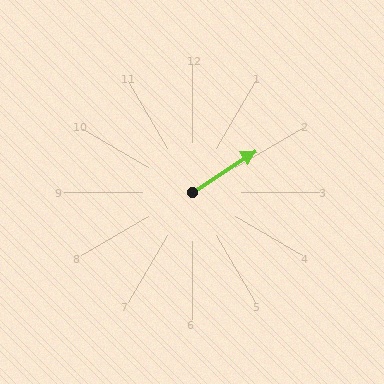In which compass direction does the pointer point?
Northeast.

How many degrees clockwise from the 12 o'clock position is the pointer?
Approximately 57 degrees.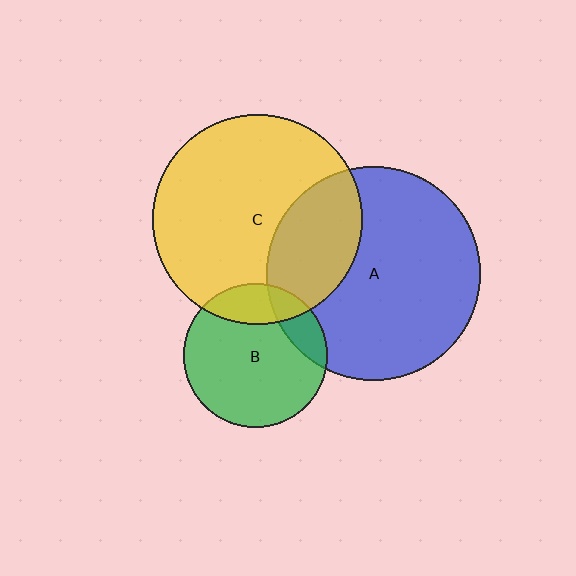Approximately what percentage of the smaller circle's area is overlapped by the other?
Approximately 30%.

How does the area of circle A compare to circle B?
Approximately 2.2 times.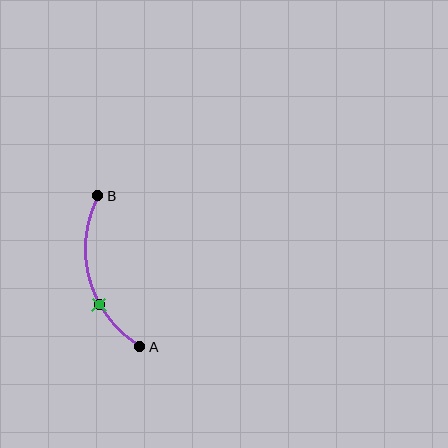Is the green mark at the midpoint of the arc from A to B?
No. The green mark lies on the arc but is closer to endpoint A. The arc midpoint would be at the point on the curve equidistant along the arc from both A and B.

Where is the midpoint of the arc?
The arc midpoint is the point on the curve farthest from the straight line joining A and B. It sits to the left of that line.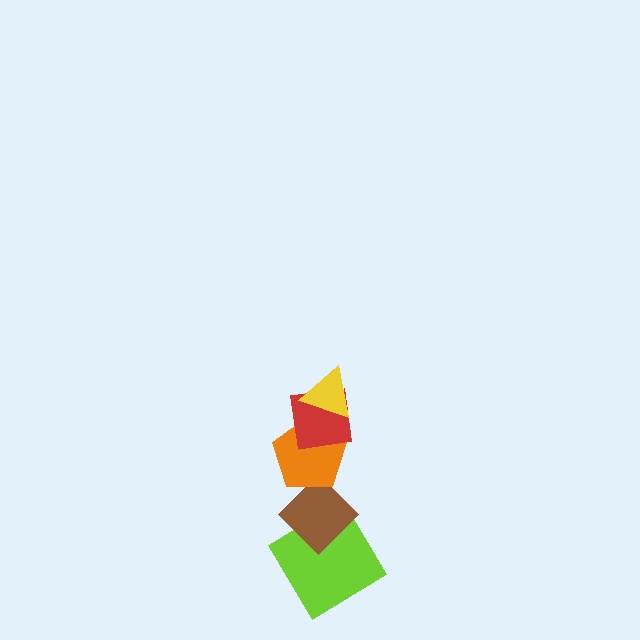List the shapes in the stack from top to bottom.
From top to bottom: the yellow triangle, the red square, the orange pentagon, the brown diamond, the lime diamond.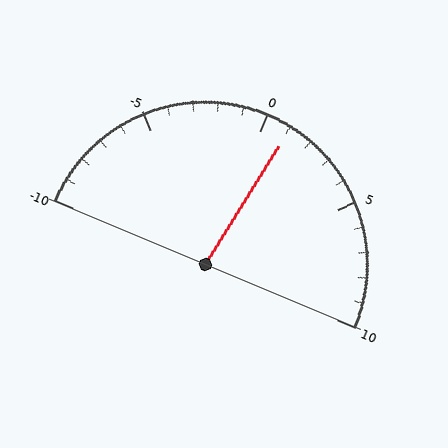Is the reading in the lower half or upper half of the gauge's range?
The reading is in the upper half of the range (-10 to 10).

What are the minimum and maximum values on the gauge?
The gauge ranges from -10 to 10.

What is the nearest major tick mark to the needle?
The nearest major tick mark is 0.